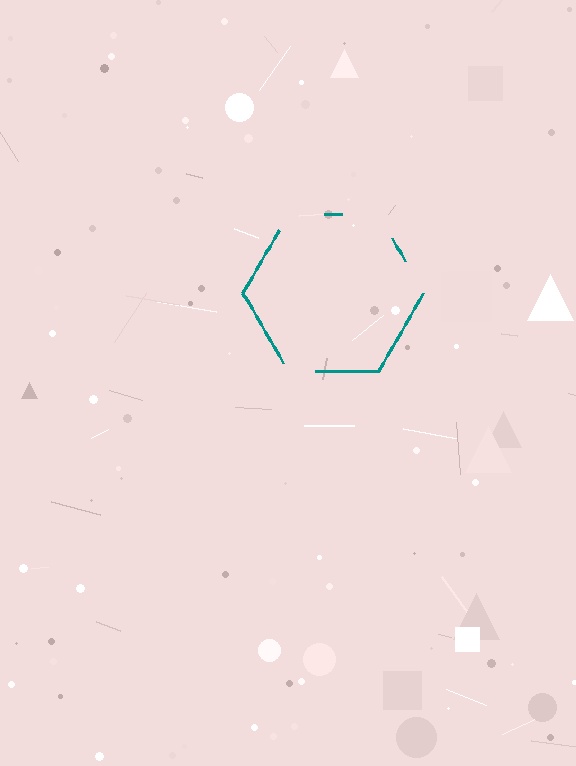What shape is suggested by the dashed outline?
The dashed outline suggests a hexagon.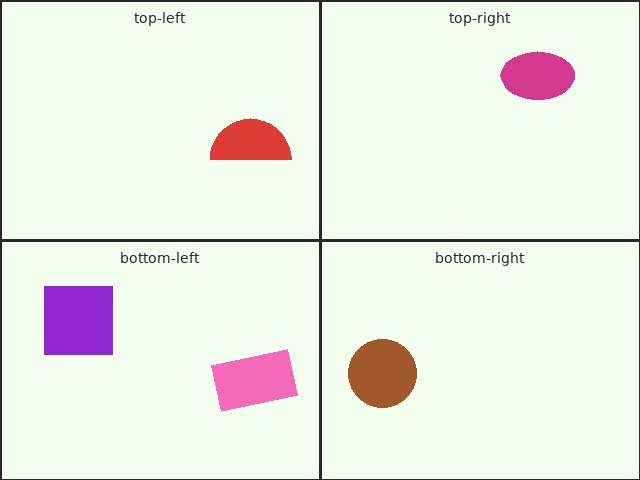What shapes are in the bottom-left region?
The purple square, the pink rectangle.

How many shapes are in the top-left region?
1.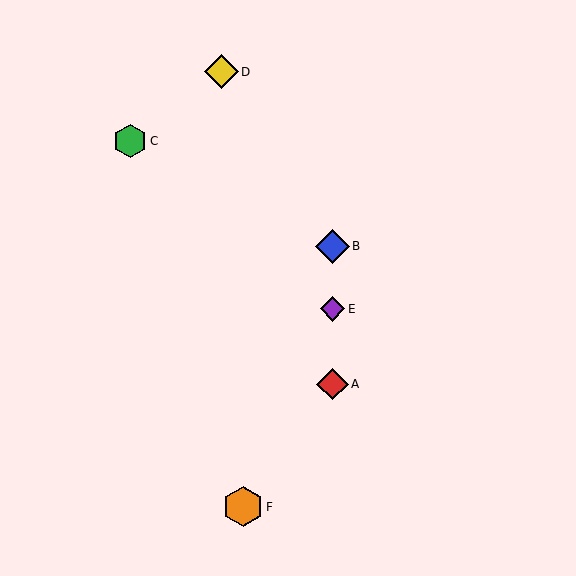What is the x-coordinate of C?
Object C is at x≈130.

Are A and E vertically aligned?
Yes, both are at x≈333.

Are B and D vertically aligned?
No, B is at x≈333 and D is at x≈221.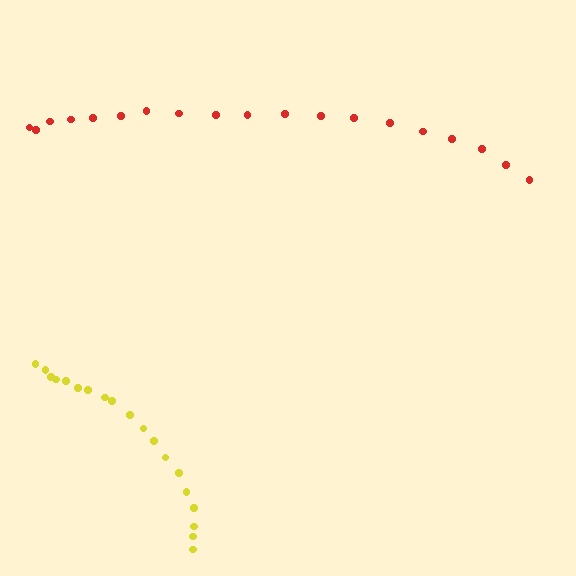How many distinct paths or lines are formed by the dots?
There are 2 distinct paths.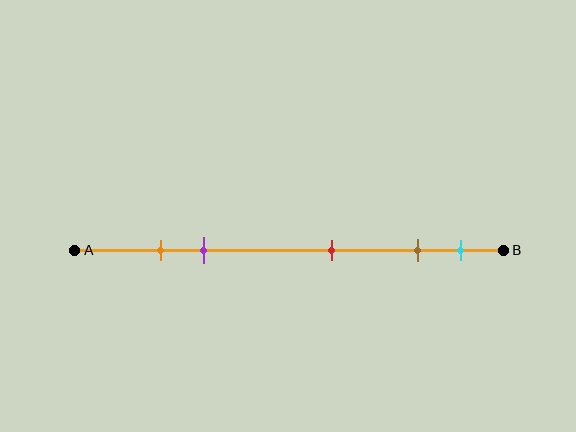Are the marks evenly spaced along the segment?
No, the marks are not evenly spaced.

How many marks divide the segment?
There are 5 marks dividing the segment.